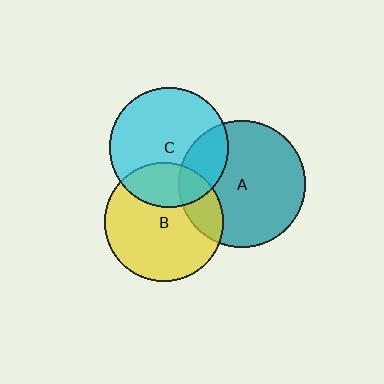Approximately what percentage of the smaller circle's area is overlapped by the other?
Approximately 25%.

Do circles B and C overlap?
Yes.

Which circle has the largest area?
Circle A (teal).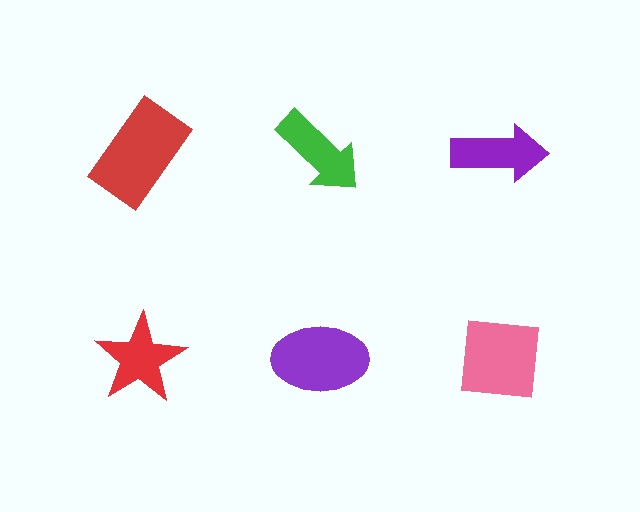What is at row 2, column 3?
A pink square.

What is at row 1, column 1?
A red rectangle.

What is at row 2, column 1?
A red star.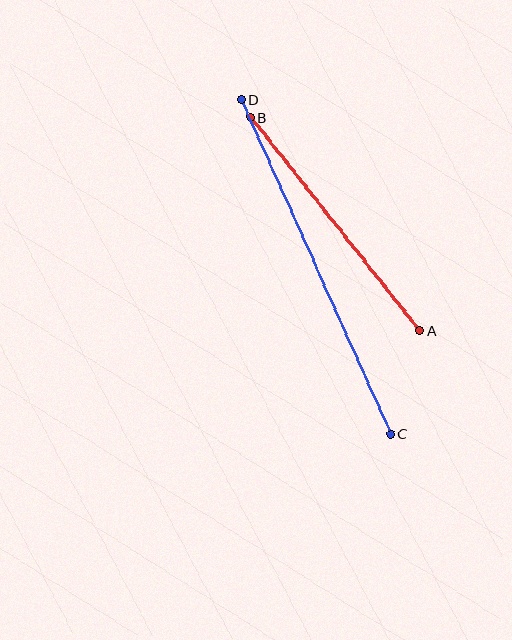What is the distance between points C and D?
The distance is approximately 367 pixels.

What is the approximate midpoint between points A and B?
The midpoint is at approximately (335, 224) pixels.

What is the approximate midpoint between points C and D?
The midpoint is at approximately (316, 267) pixels.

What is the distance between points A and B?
The distance is approximately 272 pixels.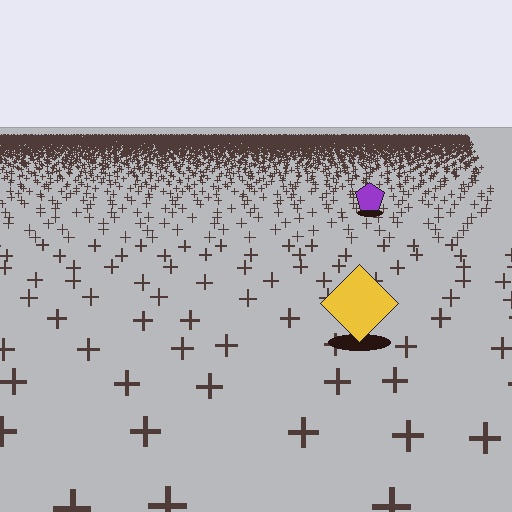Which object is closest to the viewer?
The yellow diamond is closest. The texture marks near it are larger and more spread out.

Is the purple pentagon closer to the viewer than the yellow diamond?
No. The yellow diamond is closer — you can tell from the texture gradient: the ground texture is coarser near it.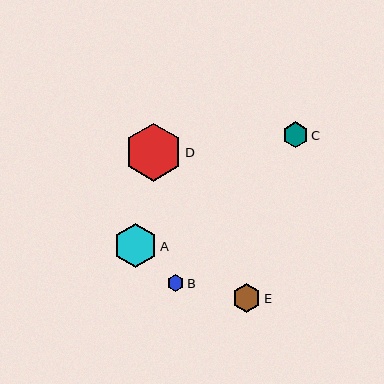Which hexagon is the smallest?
Hexagon B is the smallest with a size of approximately 17 pixels.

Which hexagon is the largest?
Hexagon D is the largest with a size of approximately 58 pixels.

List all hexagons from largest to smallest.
From largest to smallest: D, A, E, C, B.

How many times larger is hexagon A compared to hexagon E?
Hexagon A is approximately 1.5 times the size of hexagon E.